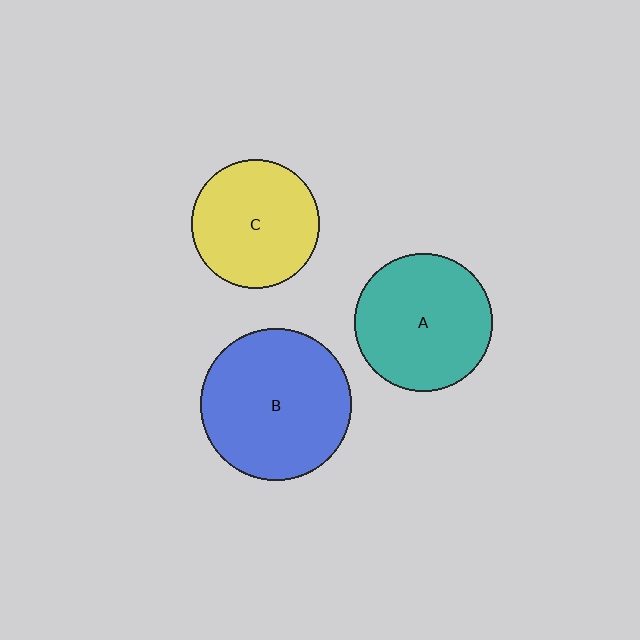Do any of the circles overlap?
No, none of the circles overlap.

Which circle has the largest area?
Circle B (blue).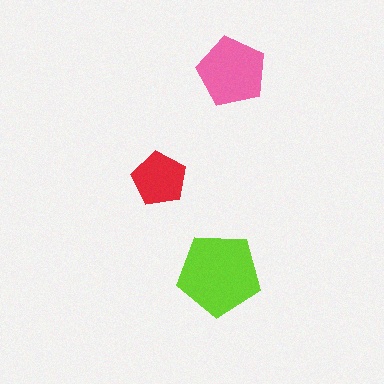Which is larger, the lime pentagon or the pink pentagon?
The lime one.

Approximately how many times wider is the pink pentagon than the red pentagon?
About 1.5 times wider.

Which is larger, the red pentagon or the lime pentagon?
The lime one.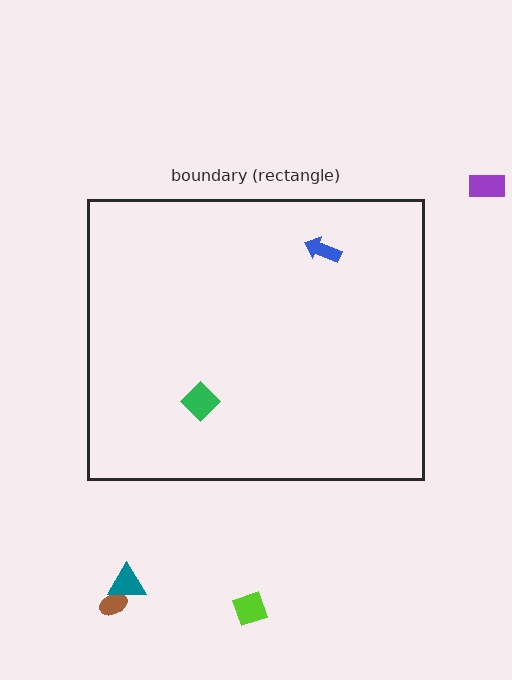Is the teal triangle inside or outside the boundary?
Outside.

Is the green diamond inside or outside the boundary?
Inside.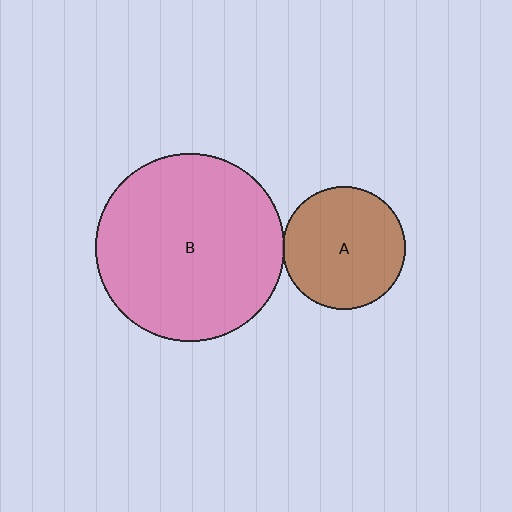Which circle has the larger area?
Circle B (pink).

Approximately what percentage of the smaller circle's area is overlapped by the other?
Approximately 5%.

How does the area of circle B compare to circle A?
Approximately 2.3 times.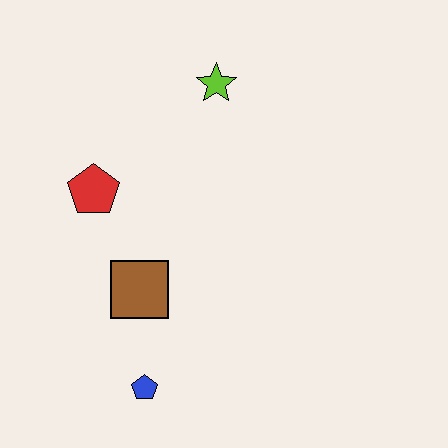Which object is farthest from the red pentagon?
The blue pentagon is farthest from the red pentagon.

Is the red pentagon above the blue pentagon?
Yes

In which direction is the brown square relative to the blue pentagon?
The brown square is above the blue pentagon.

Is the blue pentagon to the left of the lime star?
Yes